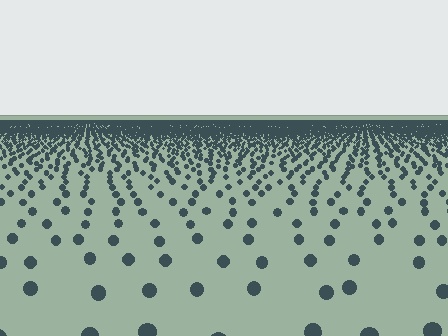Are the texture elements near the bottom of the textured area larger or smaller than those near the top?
Larger. Near the bottom, elements are closer to the viewer and appear at a bigger on-screen size.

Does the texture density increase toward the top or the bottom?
Density increases toward the top.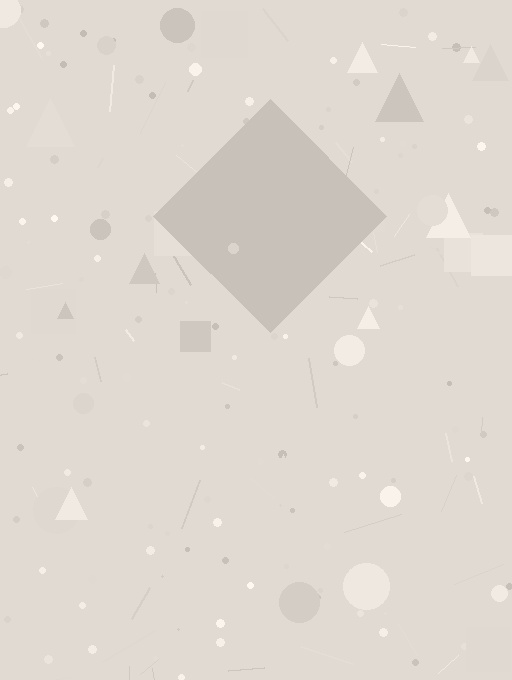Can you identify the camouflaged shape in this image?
The camouflaged shape is a diamond.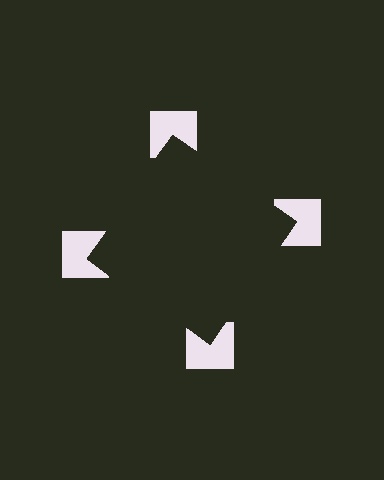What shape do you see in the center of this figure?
An illusory square — its edges are inferred from the aligned wedge cuts in the notched squares, not physically drawn.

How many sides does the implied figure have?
4 sides.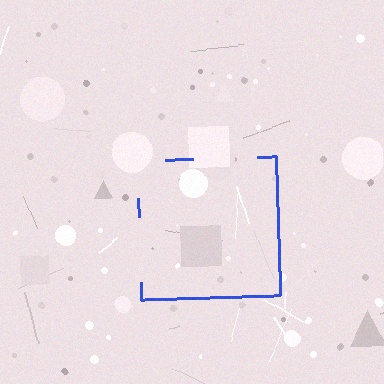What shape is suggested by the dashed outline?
The dashed outline suggests a square.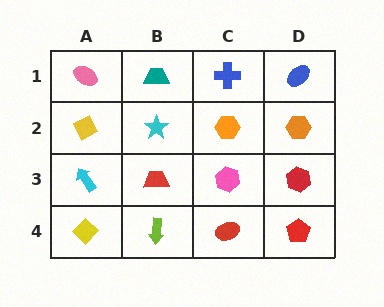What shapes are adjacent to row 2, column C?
A blue cross (row 1, column C), a pink hexagon (row 3, column C), a cyan star (row 2, column B), an orange hexagon (row 2, column D).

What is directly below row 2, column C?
A pink hexagon.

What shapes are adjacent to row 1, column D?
An orange hexagon (row 2, column D), a blue cross (row 1, column C).